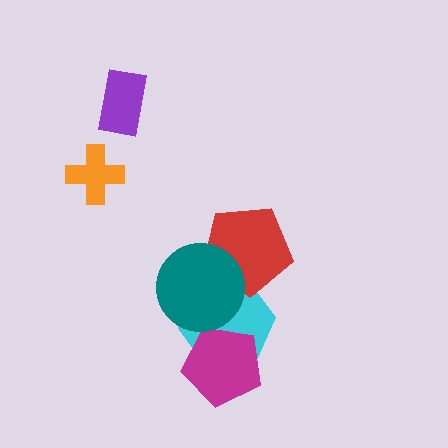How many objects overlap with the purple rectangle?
0 objects overlap with the purple rectangle.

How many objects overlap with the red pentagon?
2 objects overlap with the red pentagon.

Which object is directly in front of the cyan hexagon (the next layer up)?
The magenta pentagon is directly in front of the cyan hexagon.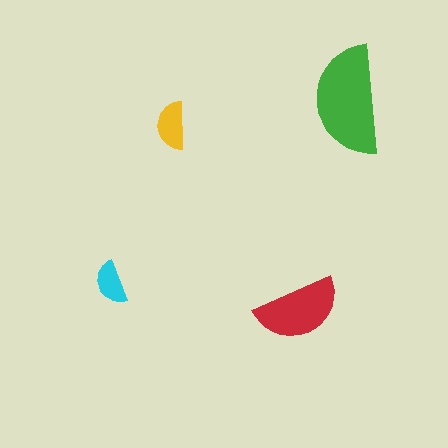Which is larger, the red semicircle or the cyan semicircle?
The red one.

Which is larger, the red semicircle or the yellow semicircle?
The red one.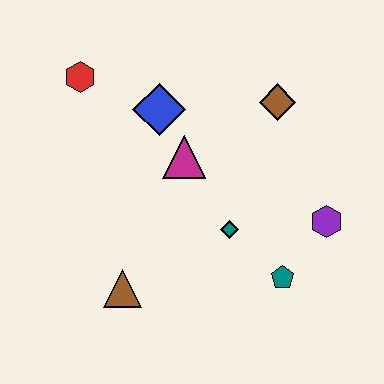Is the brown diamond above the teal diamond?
Yes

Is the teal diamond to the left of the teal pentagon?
Yes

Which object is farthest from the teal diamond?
The red hexagon is farthest from the teal diamond.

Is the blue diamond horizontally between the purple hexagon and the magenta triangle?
No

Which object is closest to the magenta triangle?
The blue diamond is closest to the magenta triangle.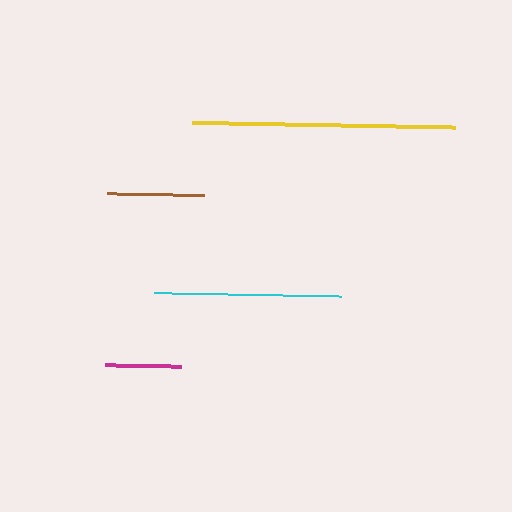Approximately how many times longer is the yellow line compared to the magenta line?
The yellow line is approximately 3.5 times the length of the magenta line.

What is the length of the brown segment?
The brown segment is approximately 97 pixels long.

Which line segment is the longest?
The yellow line is the longest at approximately 262 pixels.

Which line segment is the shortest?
The magenta line is the shortest at approximately 76 pixels.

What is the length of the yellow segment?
The yellow segment is approximately 262 pixels long.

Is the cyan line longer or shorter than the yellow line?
The yellow line is longer than the cyan line.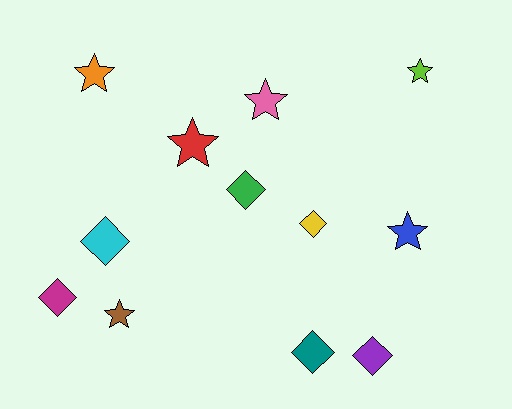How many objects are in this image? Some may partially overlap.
There are 12 objects.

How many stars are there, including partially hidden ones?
There are 6 stars.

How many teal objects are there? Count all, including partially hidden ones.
There is 1 teal object.